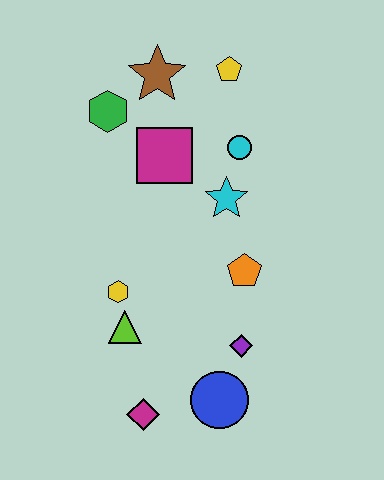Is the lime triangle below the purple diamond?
No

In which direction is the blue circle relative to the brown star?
The blue circle is below the brown star.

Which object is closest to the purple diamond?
The blue circle is closest to the purple diamond.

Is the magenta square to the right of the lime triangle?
Yes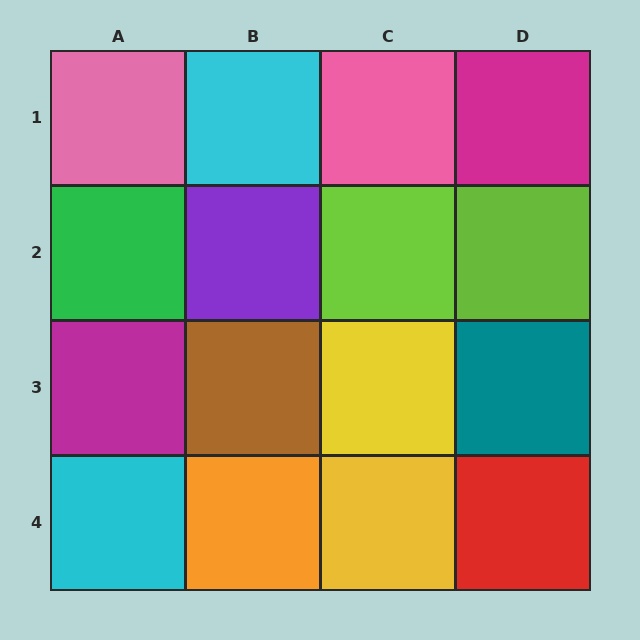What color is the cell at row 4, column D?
Red.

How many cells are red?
1 cell is red.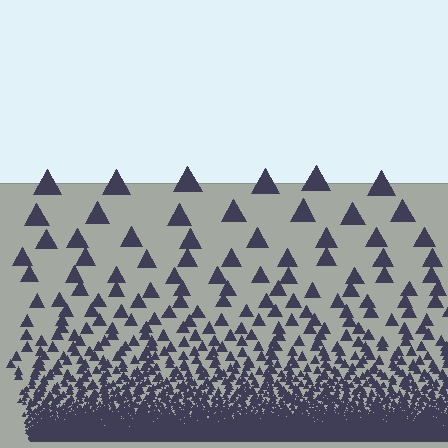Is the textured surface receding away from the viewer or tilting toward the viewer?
The surface appears to tilt toward the viewer. Texture elements get larger and sparser toward the top.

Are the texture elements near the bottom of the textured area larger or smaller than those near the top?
Smaller. The gradient is inverted — elements near the bottom are smaller and denser.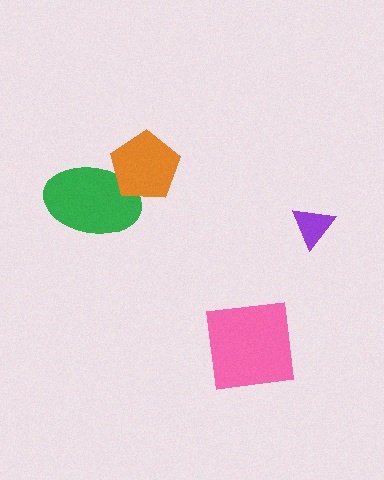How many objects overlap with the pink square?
0 objects overlap with the pink square.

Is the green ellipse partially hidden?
Yes, it is partially covered by another shape.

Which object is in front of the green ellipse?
The orange pentagon is in front of the green ellipse.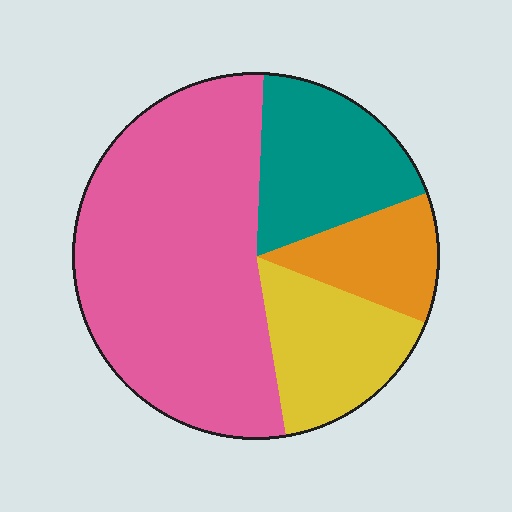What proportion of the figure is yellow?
Yellow covers roughly 15% of the figure.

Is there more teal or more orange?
Teal.